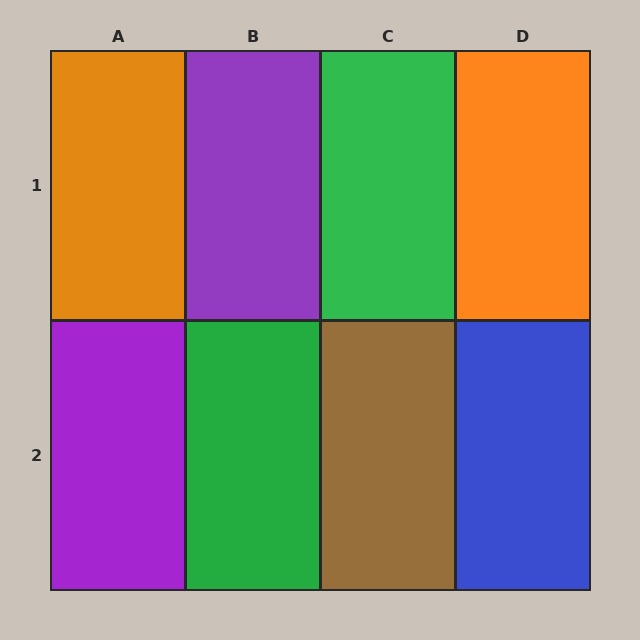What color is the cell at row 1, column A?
Orange.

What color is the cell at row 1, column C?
Green.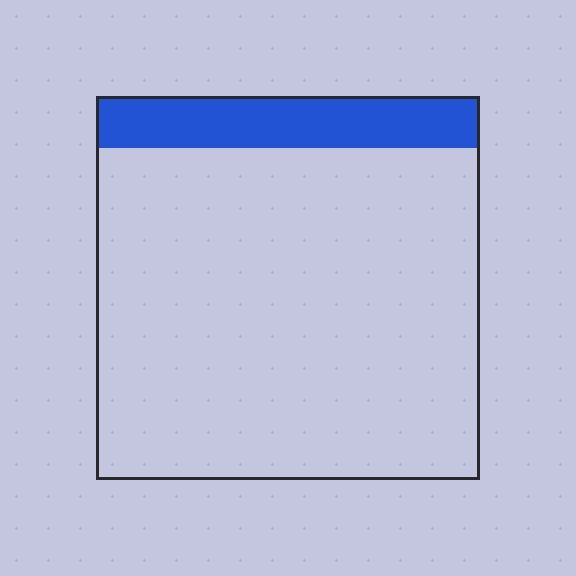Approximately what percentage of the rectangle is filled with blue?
Approximately 15%.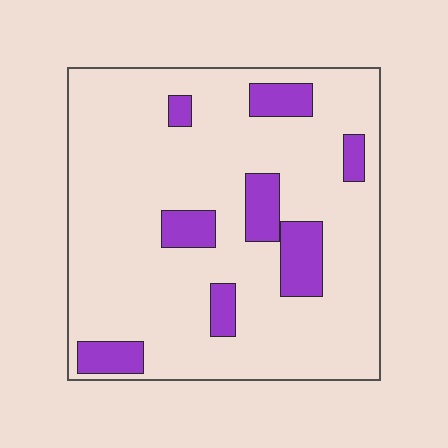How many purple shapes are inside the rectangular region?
8.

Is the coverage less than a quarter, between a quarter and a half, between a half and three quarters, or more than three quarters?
Less than a quarter.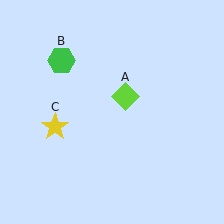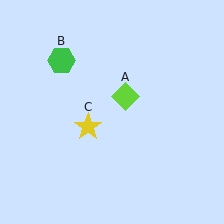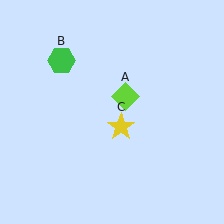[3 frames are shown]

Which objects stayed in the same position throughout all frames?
Lime diamond (object A) and green hexagon (object B) remained stationary.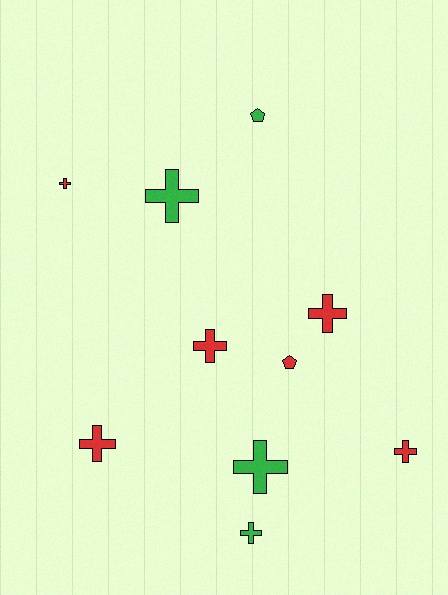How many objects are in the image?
There are 10 objects.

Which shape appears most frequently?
Cross, with 8 objects.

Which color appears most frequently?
Red, with 6 objects.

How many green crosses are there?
There are 3 green crosses.